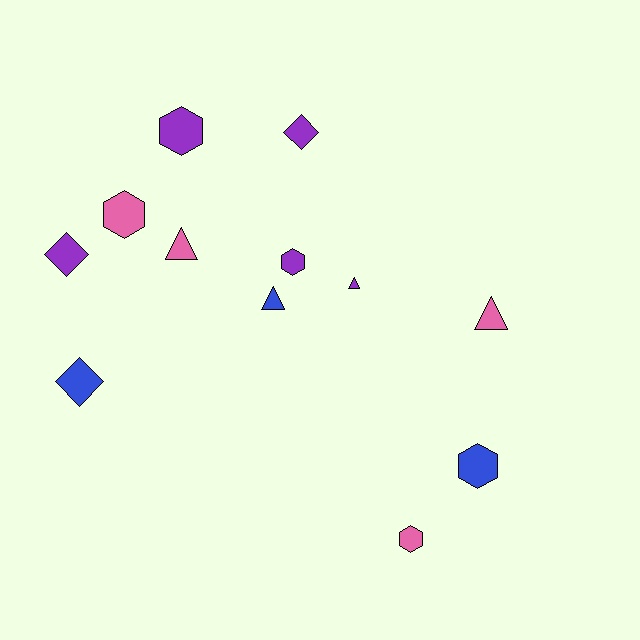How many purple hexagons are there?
There are 2 purple hexagons.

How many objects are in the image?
There are 12 objects.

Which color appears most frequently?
Purple, with 5 objects.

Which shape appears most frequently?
Hexagon, with 5 objects.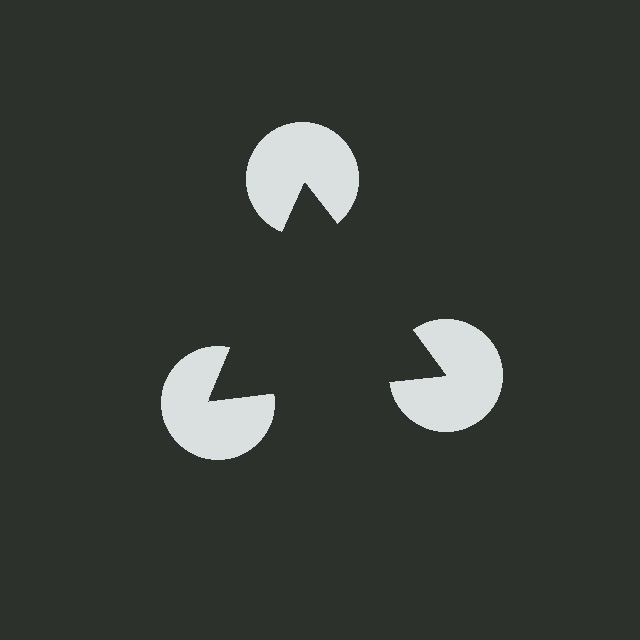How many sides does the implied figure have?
3 sides.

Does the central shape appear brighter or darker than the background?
It typically appears slightly darker than the background, even though no actual brightness change is drawn.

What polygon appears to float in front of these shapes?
An illusory triangle — its edges are inferred from the aligned wedge cuts in the pac-man discs, not physically drawn.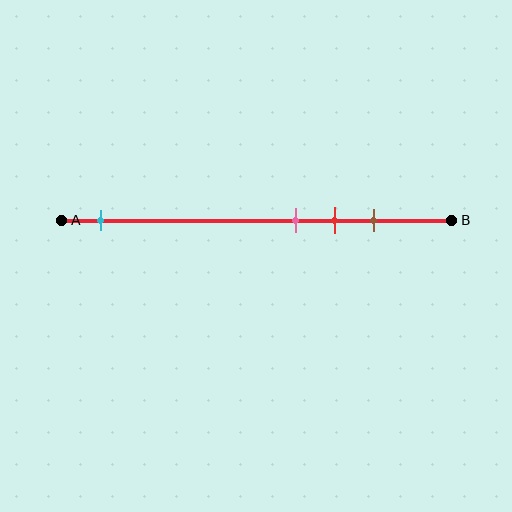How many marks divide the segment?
There are 4 marks dividing the segment.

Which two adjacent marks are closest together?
The pink and red marks are the closest adjacent pair.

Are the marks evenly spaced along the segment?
No, the marks are not evenly spaced.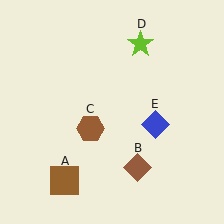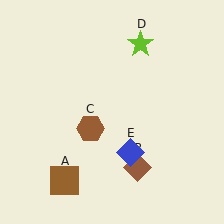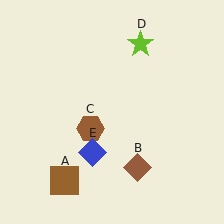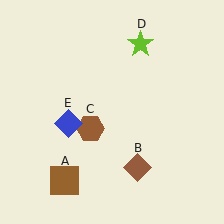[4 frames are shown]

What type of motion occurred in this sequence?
The blue diamond (object E) rotated clockwise around the center of the scene.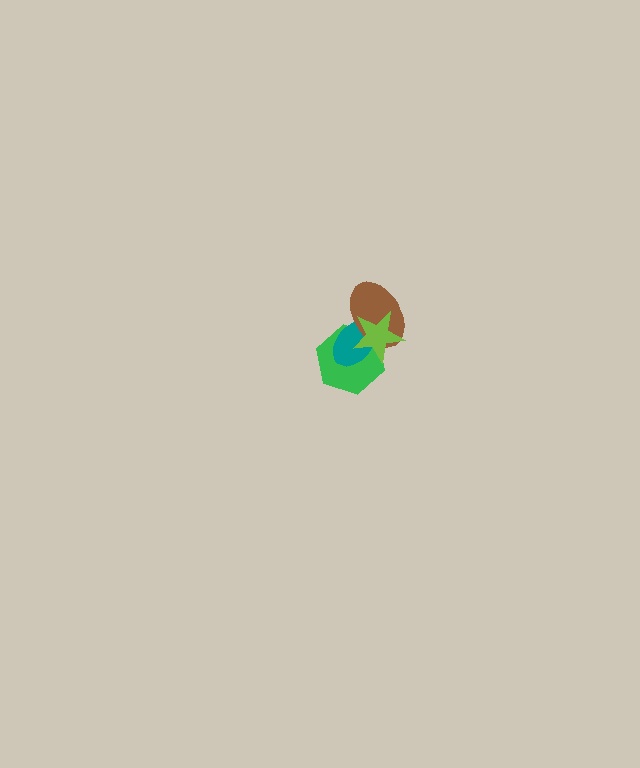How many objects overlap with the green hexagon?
3 objects overlap with the green hexagon.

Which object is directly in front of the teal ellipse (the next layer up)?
The brown ellipse is directly in front of the teal ellipse.